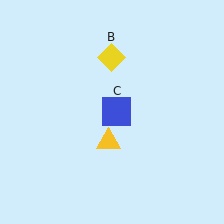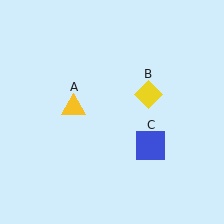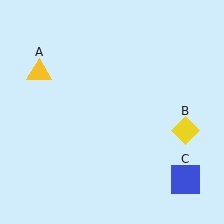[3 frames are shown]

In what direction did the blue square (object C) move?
The blue square (object C) moved down and to the right.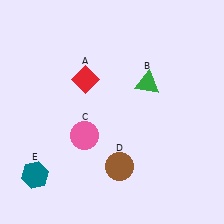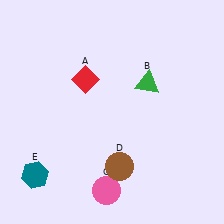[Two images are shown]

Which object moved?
The pink circle (C) moved down.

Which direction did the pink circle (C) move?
The pink circle (C) moved down.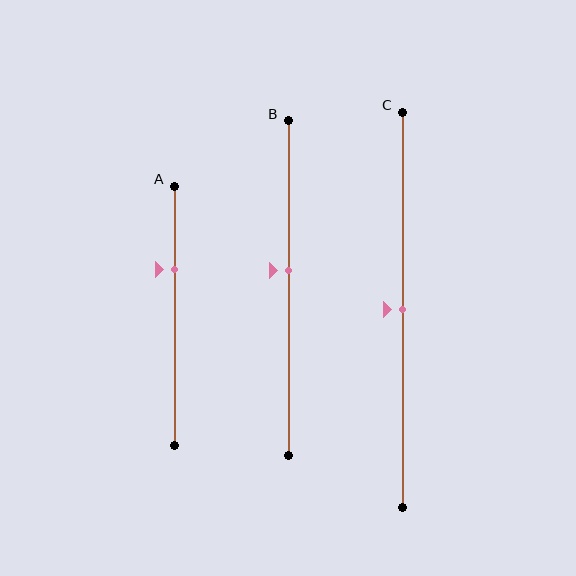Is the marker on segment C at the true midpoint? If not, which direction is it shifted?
Yes, the marker on segment C is at the true midpoint.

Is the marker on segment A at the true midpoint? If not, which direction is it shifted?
No, the marker on segment A is shifted upward by about 18% of the segment length.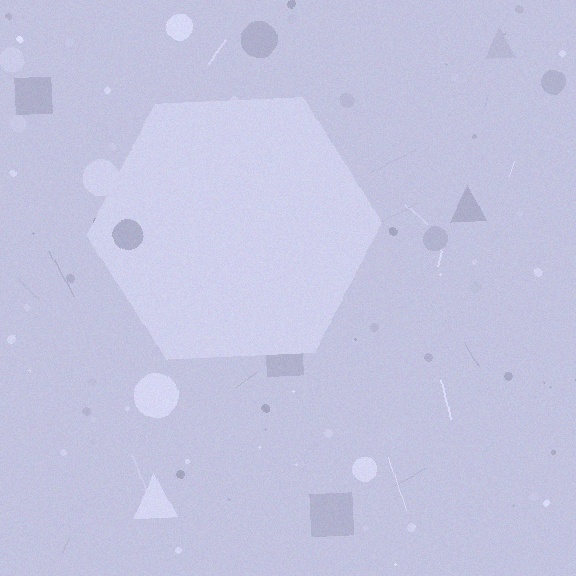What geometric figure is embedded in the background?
A hexagon is embedded in the background.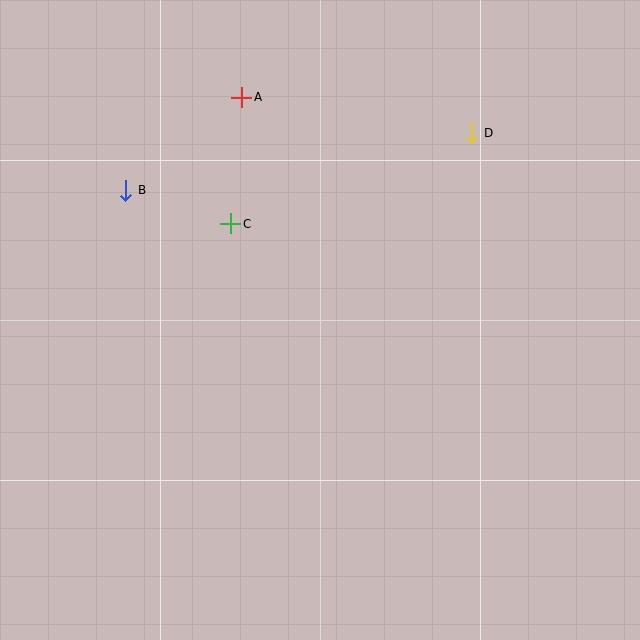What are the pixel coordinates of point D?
Point D is at (472, 133).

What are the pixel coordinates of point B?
Point B is at (126, 190).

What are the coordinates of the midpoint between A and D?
The midpoint between A and D is at (357, 115).